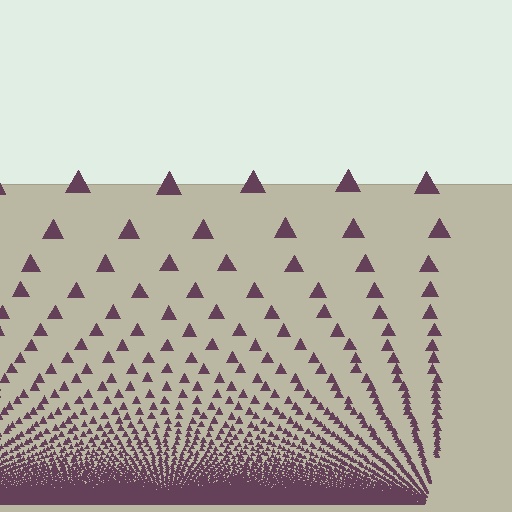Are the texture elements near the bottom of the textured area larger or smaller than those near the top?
Smaller. The gradient is inverted — elements near the bottom are smaller and denser.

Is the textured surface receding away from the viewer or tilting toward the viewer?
The surface appears to tilt toward the viewer. Texture elements get larger and sparser toward the top.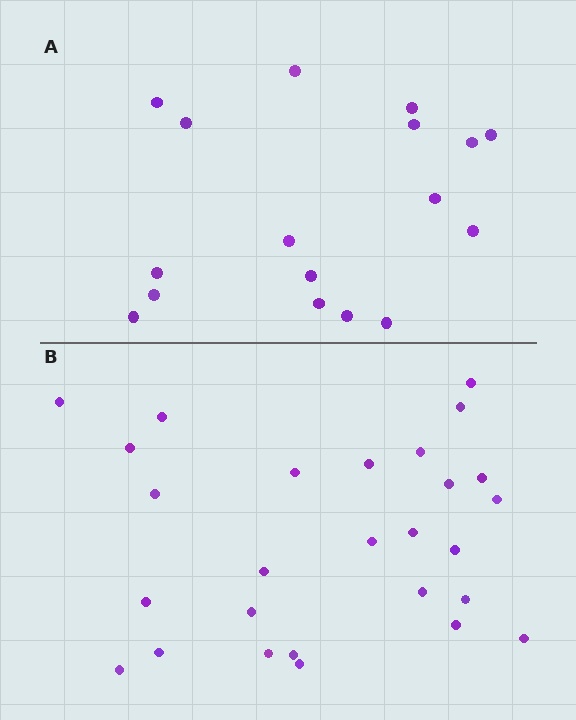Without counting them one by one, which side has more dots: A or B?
Region B (the bottom region) has more dots.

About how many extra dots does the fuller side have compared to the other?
Region B has roughly 10 or so more dots than region A.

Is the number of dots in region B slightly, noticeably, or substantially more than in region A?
Region B has substantially more. The ratio is roughly 1.6 to 1.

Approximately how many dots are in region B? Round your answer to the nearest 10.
About 30 dots. (The exact count is 27, which rounds to 30.)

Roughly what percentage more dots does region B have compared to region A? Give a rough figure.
About 60% more.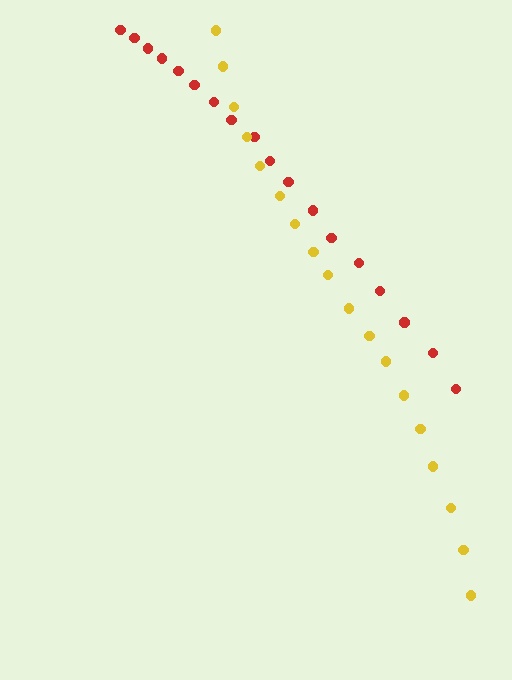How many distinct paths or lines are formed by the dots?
There are 2 distinct paths.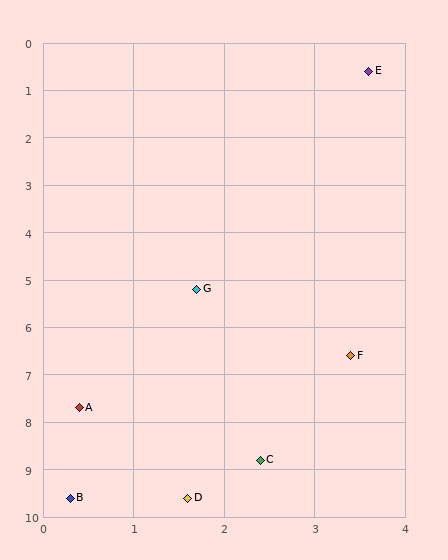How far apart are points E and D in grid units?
Points E and D are about 9.2 grid units apart.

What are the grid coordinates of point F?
Point F is at approximately (3.4, 6.6).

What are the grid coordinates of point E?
Point E is at approximately (3.6, 0.6).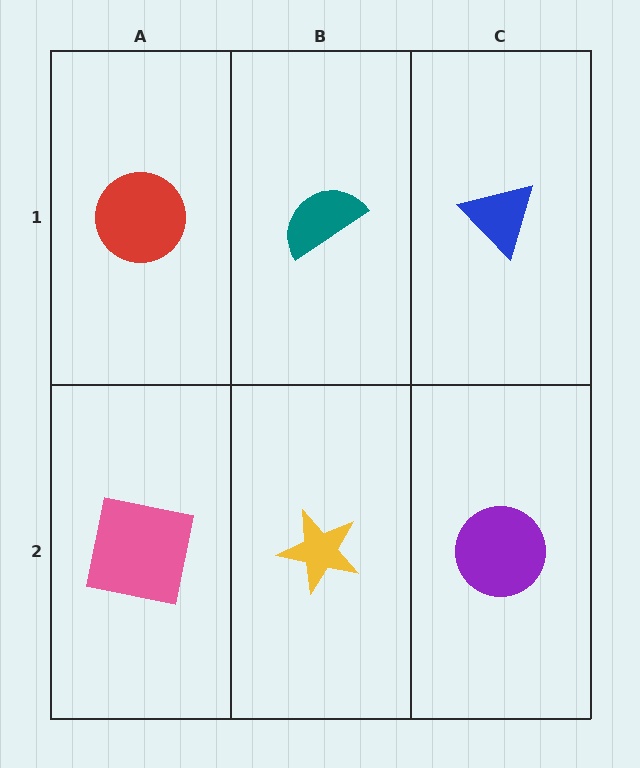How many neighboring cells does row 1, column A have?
2.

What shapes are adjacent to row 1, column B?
A yellow star (row 2, column B), a red circle (row 1, column A), a blue triangle (row 1, column C).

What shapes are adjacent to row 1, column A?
A pink square (row 2, column A), a teal semicircle (row 1, column B).